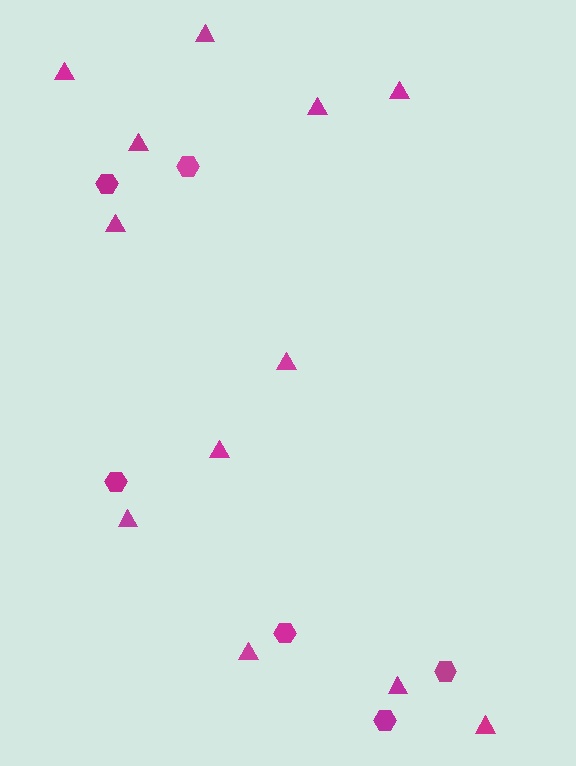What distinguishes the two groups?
There are 2 groups: one group of triangles (12) and one group of hexagons (6).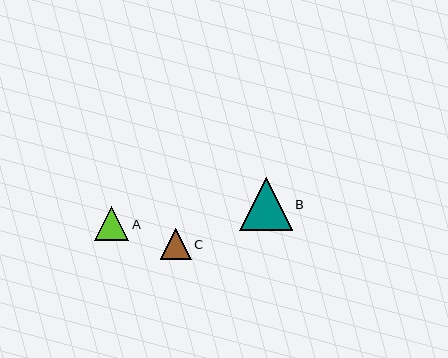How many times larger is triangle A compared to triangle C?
Triangle A is approximately 1.1 times the size of triangle C.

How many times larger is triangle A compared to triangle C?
Triangle A is approximately 1.1 times the size of triangle C.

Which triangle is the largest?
Triangle B is the largest with a size of approximately 53 pixels.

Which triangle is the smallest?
Triangle C is the smallest with a size of approximately 31 pixels.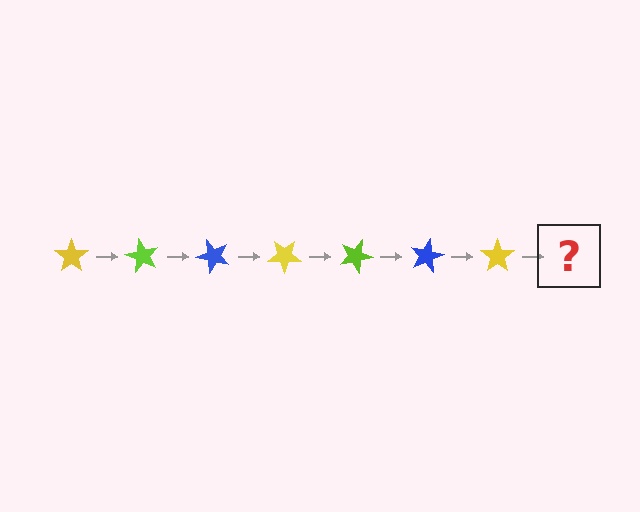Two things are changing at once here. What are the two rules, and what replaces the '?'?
The two rules are that it rotates 60 degrees each step and the color cycles through yellow, lime, and blue. The '?' should be a lime star, rotated 420 degrees from the start.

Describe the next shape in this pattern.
It should be a lime star, rotated 420 degrees from the start.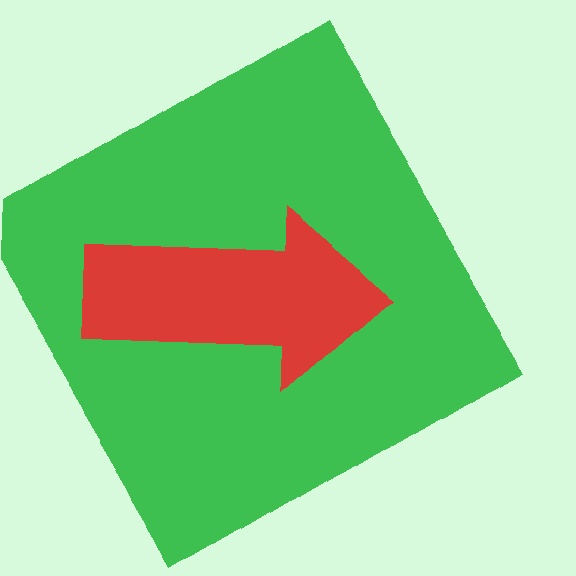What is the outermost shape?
The green diamond.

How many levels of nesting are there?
2.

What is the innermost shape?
The red arrow.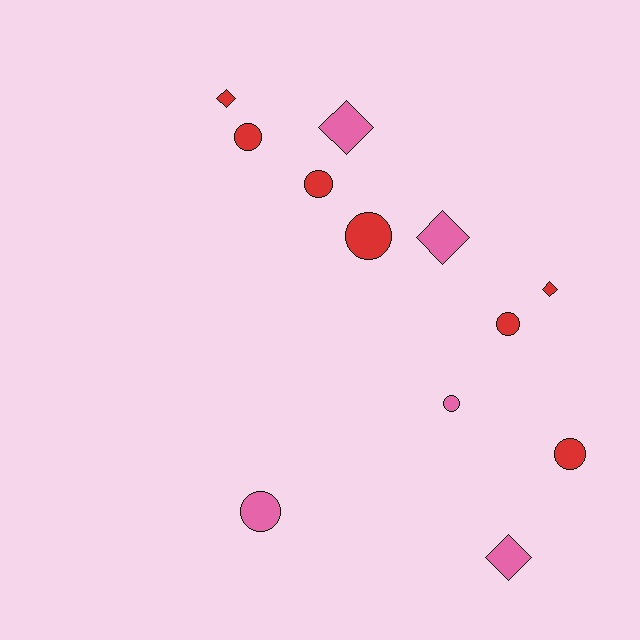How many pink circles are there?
There are 2 pink circles.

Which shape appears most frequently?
Circle, with 7 objects.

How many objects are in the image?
There are 12 objects.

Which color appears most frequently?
Red, with 7 objects.